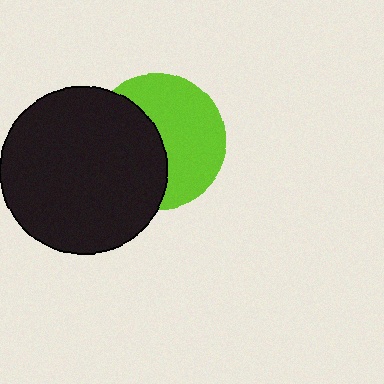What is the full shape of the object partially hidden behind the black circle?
The partially hidden object is a lime circle.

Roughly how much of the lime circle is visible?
About half of it is visible (roughly 54%).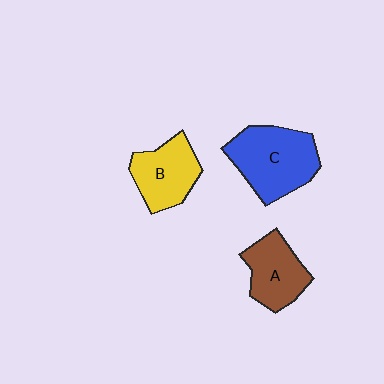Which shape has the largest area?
Shape C (blue).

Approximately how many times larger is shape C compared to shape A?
Approximately 1.5 times.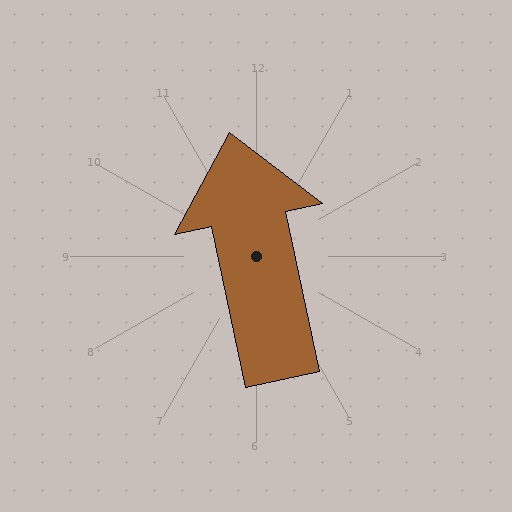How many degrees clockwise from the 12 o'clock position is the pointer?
Approximately 348 degrees.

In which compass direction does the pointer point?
North.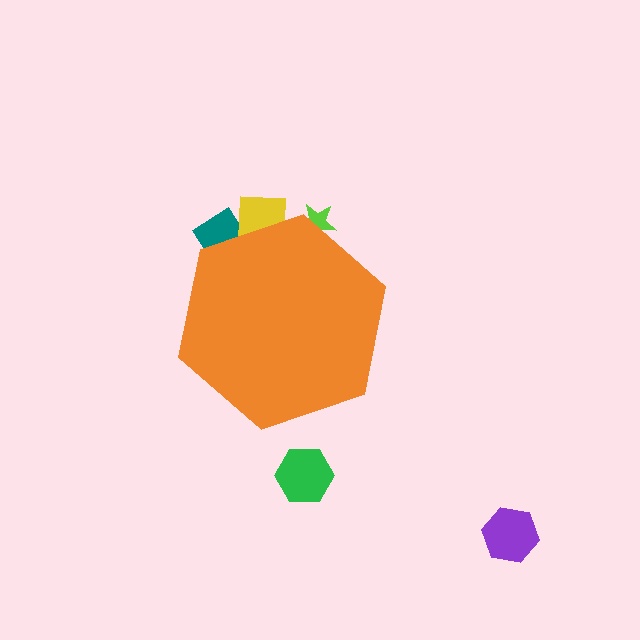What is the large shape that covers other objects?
An orange hexagon.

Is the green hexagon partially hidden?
No, the green hexagon is fully visible.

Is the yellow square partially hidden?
Yes, the yellow square is partially hidden behind the orange hexagon.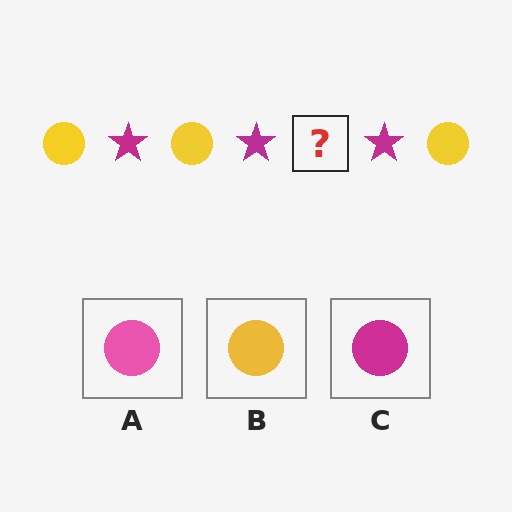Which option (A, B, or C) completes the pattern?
B.